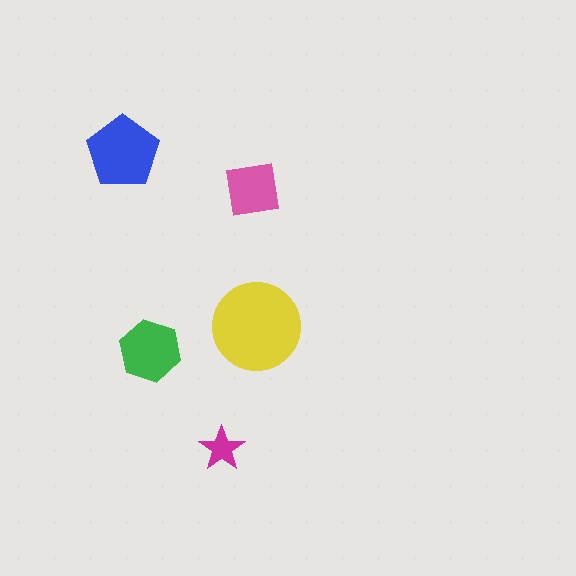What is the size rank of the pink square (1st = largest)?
4th.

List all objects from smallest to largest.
The magenta star, the pink square, the green hexagon, the blue pentagon, the yellow circle.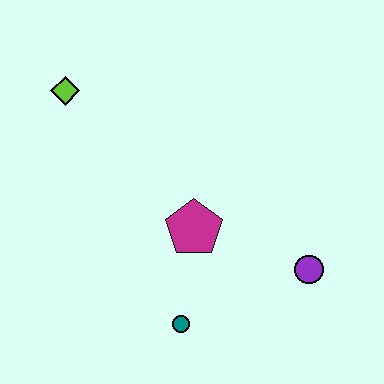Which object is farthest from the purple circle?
The lime diamond is farthest from the purple circle.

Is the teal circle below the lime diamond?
Yes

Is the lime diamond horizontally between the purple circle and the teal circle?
No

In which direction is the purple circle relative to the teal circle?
The purple circle is to the right of the teal circle.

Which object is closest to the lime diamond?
The magenta pentagon is closest to the lime diamond.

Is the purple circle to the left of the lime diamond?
No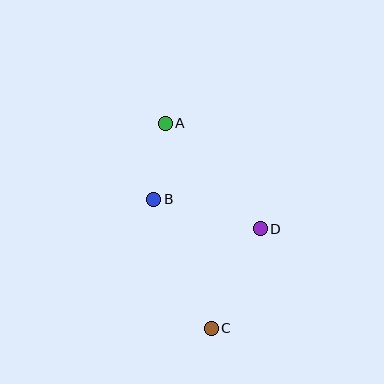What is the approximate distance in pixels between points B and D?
The distance between B and D is approximately 111 pixels.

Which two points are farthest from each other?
Points A and C are farthest from each other.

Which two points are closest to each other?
Points A and B are closest to each other.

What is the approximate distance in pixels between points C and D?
The distance between C and D is approximately 111 pixels.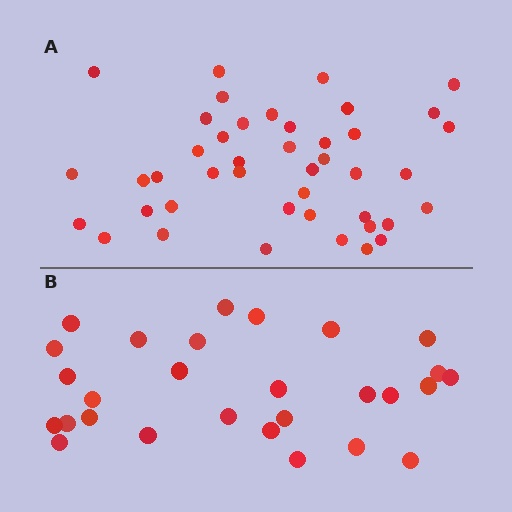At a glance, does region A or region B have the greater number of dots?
Region A (the top region) has more dots.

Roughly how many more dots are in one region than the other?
Region A has approximately 15 more dots than region B.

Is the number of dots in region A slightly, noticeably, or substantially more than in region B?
Region A has substantially more. The ratio is roughly 1.5 to 1.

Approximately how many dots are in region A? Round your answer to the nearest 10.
About 40 dots. (The exact count is 43, which rounds to 40.)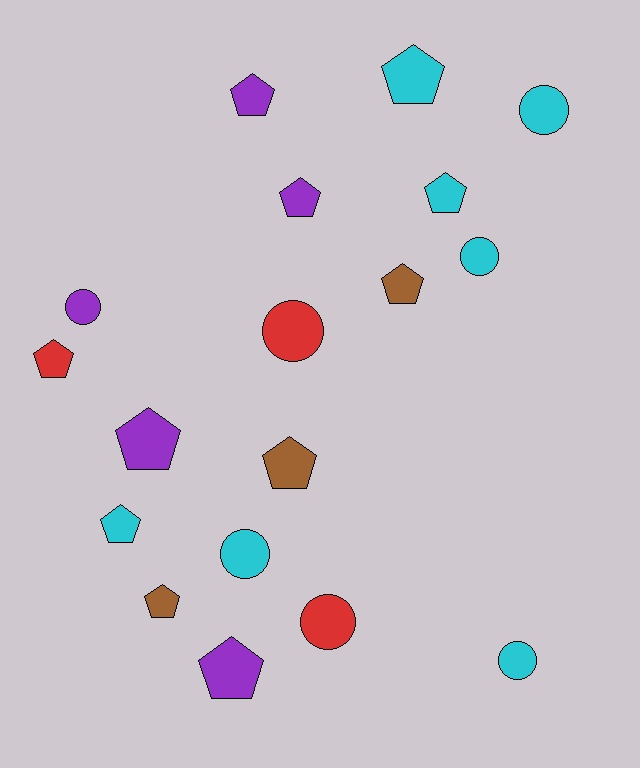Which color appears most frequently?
Cyan, with 7 objects.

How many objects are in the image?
There are 18 objects.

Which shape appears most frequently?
Pentagon, with 11 objects.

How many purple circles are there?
There is 1 purple circle.